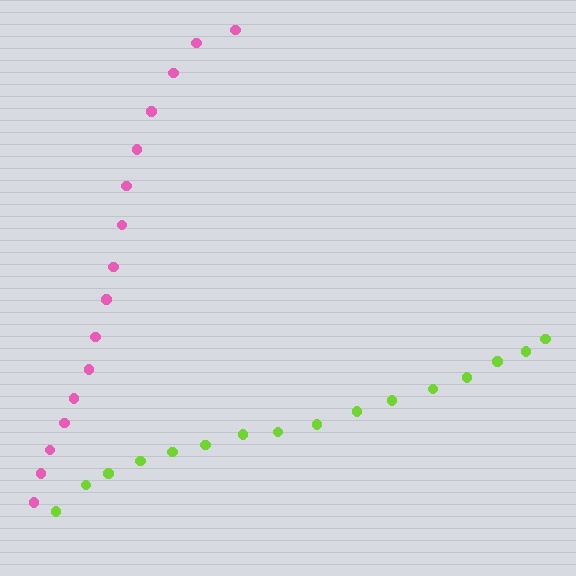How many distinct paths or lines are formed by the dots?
There are 2 distinct paths.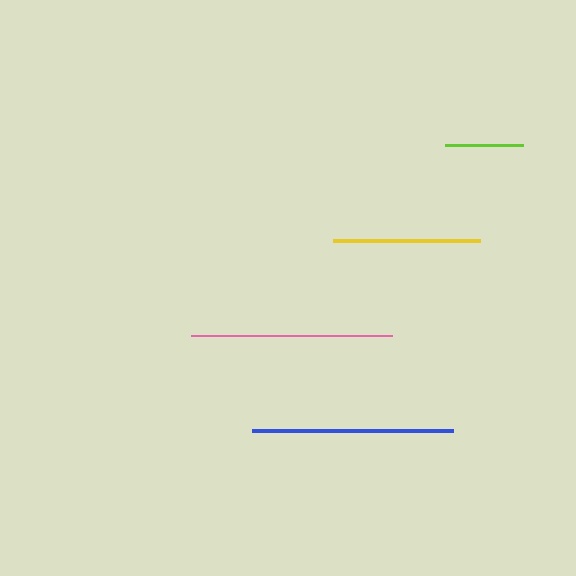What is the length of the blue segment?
The blue segment is approximately 202 pixels long.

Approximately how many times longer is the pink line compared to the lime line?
The pink line is approximately 2.6 times the length of the lime line.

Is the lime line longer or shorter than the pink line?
The pink line is longer than the lime line.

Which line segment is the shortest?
The lime line is the shortest at approximately 78 pixels.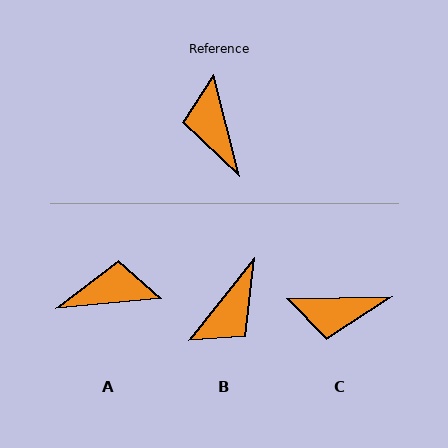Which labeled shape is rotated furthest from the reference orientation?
B, about 127 degrees away.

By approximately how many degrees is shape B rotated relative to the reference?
Approximately 127 degrees counter-clockwise.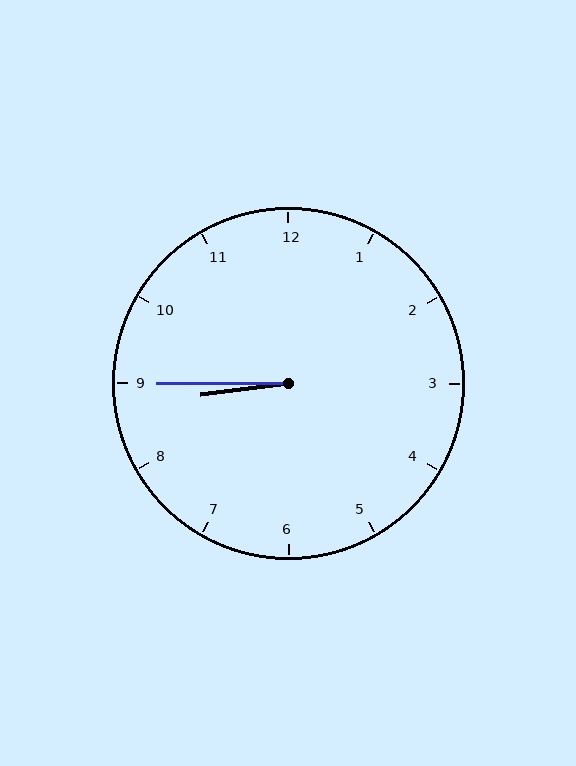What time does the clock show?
8:45.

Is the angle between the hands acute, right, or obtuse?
It is acute.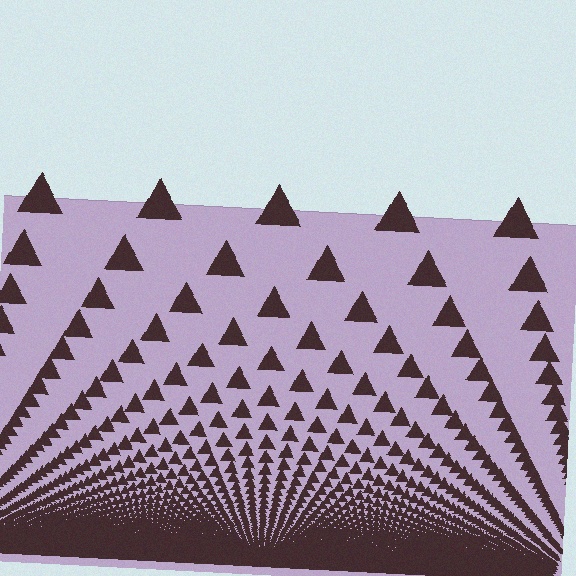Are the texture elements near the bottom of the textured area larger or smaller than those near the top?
Smaller. The gradient is inverted — elements near the bottom are smaller and denser.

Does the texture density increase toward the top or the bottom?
Density increases toward the bottom.